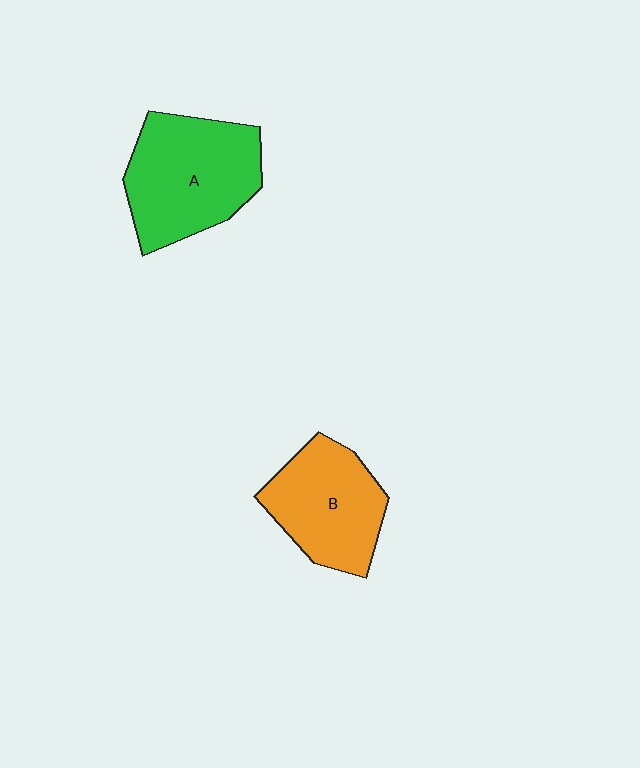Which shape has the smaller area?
Shape B (orange).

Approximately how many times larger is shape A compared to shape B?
Approximately 1.2 times.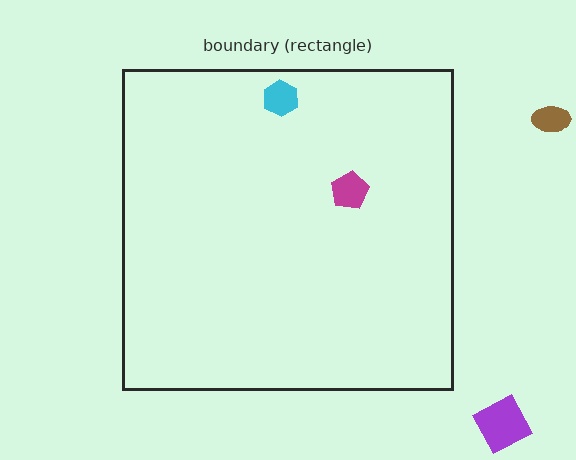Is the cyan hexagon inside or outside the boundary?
Inside.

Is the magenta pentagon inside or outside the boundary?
Inside.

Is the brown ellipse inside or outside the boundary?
Outside.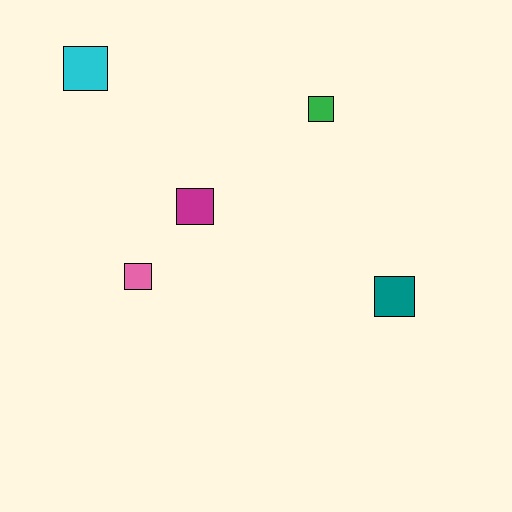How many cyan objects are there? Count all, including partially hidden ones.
There is 1 cyan object.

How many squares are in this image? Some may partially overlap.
There are 5 squares.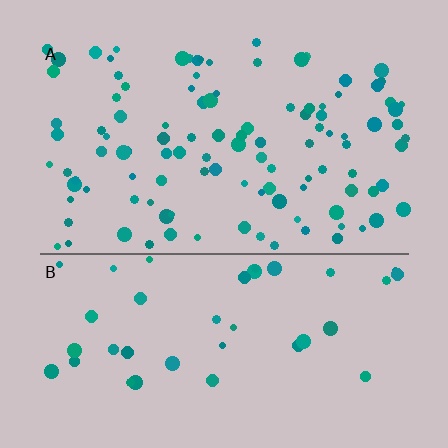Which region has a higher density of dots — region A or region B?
A (the top).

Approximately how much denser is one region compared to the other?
Approximately 2.7× — region A over region B.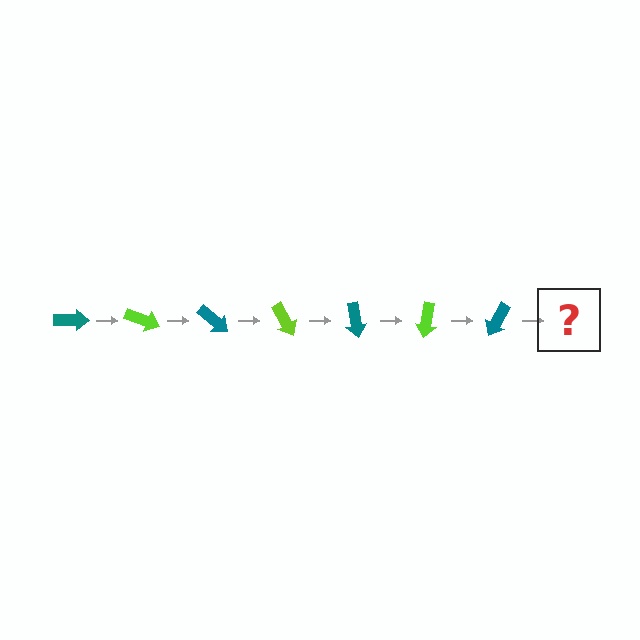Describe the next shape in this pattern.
It should be a lime arrow, rotated 140 degrees from the start.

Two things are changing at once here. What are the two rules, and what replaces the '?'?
The two rules are that it rotates 20 degrees each step and the color cycles through teal and lime. The '?' should be a lime arrow, rotated 140 degrees from the start.